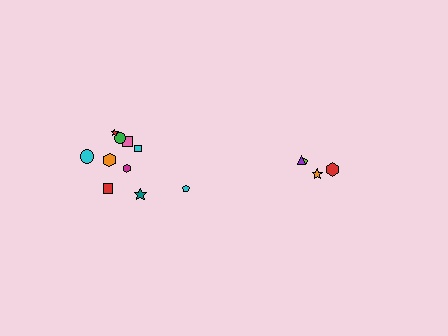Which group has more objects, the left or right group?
The left group.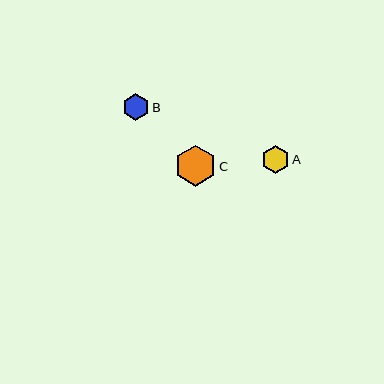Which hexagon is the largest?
Hexagon C is the largest with a size of approximately 41 pixels.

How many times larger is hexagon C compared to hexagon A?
Hexagon C is approximately 1.5 times the size of hexagon A.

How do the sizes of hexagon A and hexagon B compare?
Hexagon A and hexagon B are approximately the same size.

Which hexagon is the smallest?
Hexagon B is the smallest with a size of approximately 27 pixels.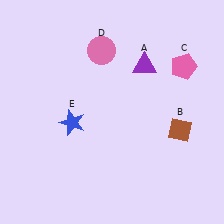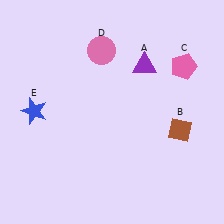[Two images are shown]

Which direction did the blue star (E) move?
The blue star (E) moved left.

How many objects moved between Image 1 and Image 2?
1 object moved between the two images.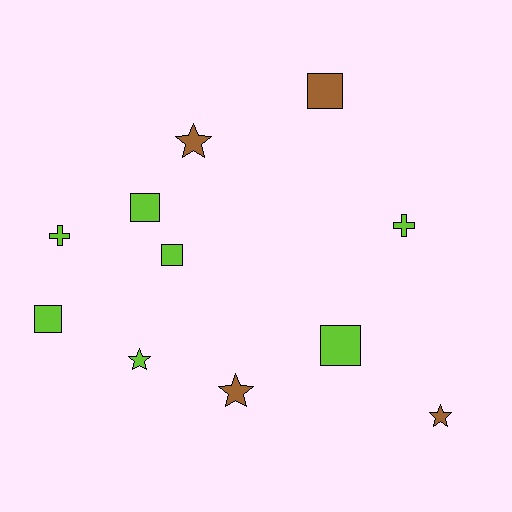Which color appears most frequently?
Lime, with 7 objects.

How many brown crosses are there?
There are no brown crosses.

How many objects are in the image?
There are 11 objects.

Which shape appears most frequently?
Square, with 5 objects.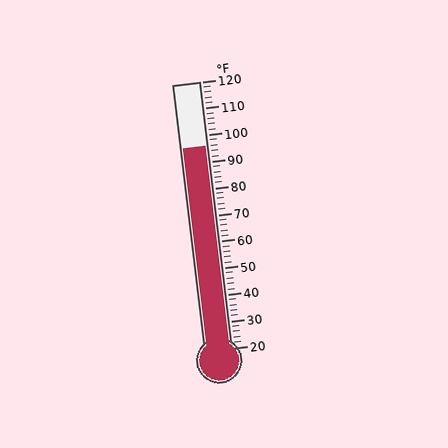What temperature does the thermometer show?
The thermometer shows approximately 96°F.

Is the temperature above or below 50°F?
The temperature is above 50°F.